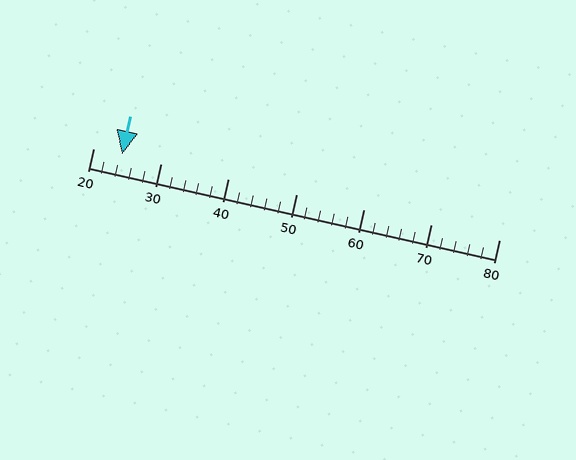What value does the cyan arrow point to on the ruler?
The cyan arrow points to approximately 24.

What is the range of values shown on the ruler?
The ruler shows values from 20 to 80.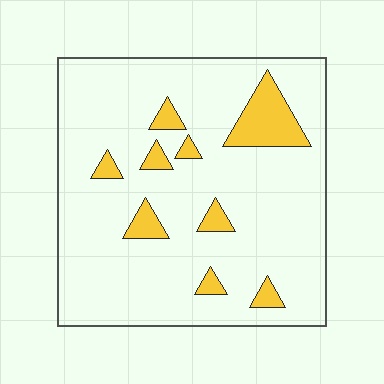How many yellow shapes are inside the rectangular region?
9.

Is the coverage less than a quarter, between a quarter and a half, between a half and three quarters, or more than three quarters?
Less than a quarter.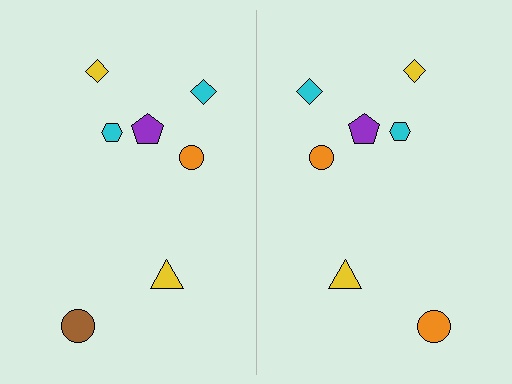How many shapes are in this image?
There are 14 shapes in this image.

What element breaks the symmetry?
The orange circle on the right side breaks the symmetry — its mirror counterpart is brown.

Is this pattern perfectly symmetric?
No, the pattern is not perfectly symmetric. The orange circle on the right side breaks the symmetry — its mirror counterpart is brown.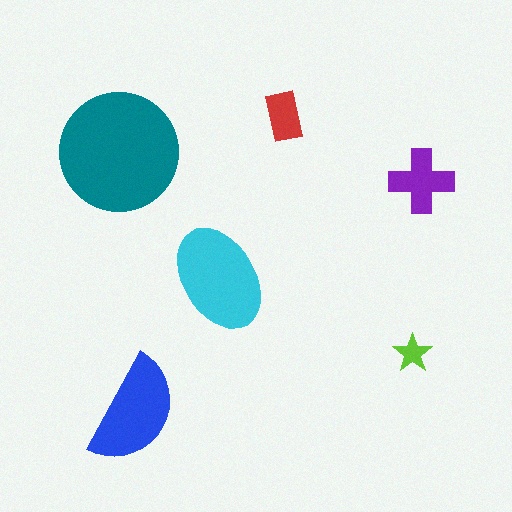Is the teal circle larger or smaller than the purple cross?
Larger.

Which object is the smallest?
The lime star.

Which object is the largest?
The teal circle.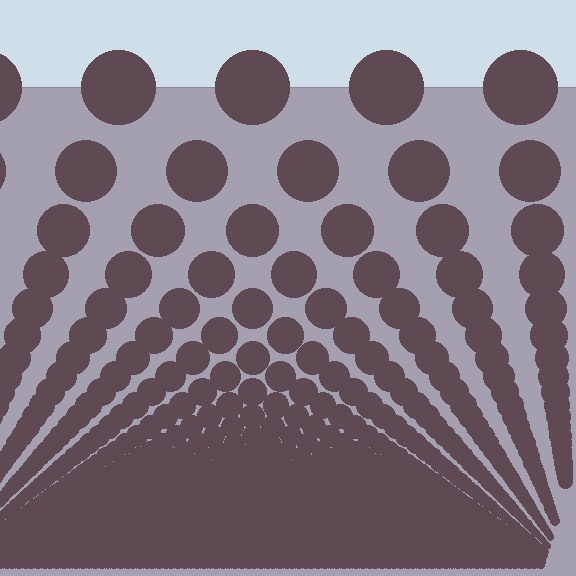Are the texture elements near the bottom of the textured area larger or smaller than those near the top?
Smaller. The gradient is inverted — elements near the bottom are smaller and denser.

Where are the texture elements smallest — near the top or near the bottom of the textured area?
Near the bottom.